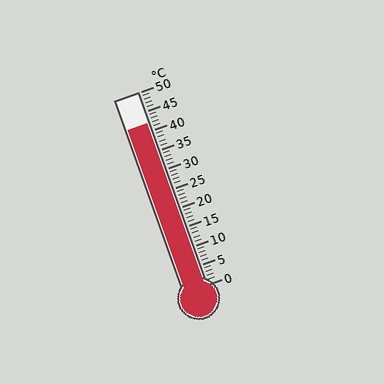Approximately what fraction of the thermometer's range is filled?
The thermometer is filled to approximately 85% of its range.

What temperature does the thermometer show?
The thermometer shows approximately 42°C.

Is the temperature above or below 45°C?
The temperature is below 45°C.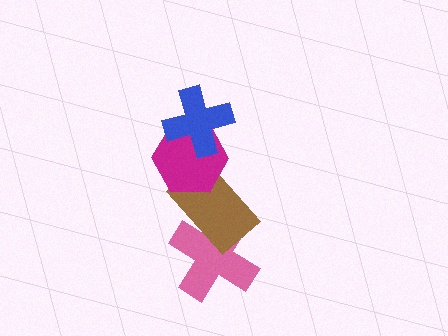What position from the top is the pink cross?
The pink cross is 4th from the top.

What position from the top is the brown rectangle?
The brown rectangle is 3rd from the top.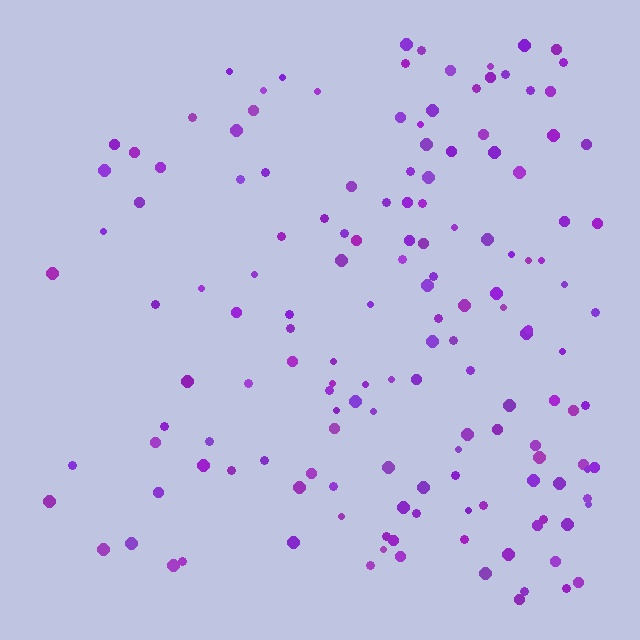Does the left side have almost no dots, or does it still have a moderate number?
Still a moderate number, just noticeably fewer than the right.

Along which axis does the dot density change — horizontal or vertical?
Horizontal.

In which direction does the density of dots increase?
From left to right, with the right side densest.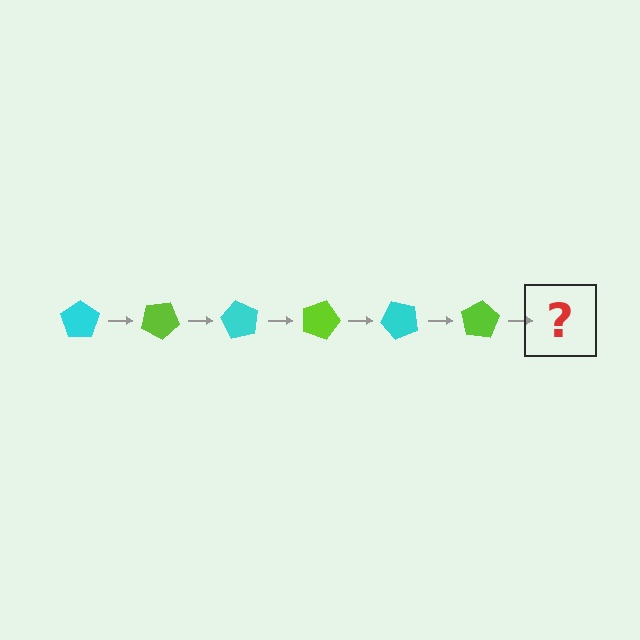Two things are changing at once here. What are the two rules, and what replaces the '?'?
The two rules are that it rotates 30 degrees each step and the color cycles through cyan and lime. The '?' should be a cyan pentagon, rotated 180 degrees from the start.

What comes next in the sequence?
The next element should be a cyan pentagon, rotated 180 degrees from the start.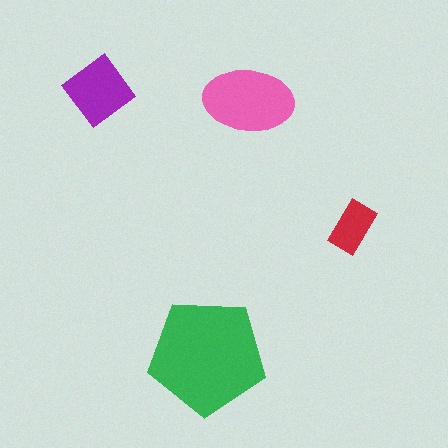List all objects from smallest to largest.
The red rectangle, the purple diamond, the pink ellipse, the green pentagon.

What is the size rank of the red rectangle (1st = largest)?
4th.